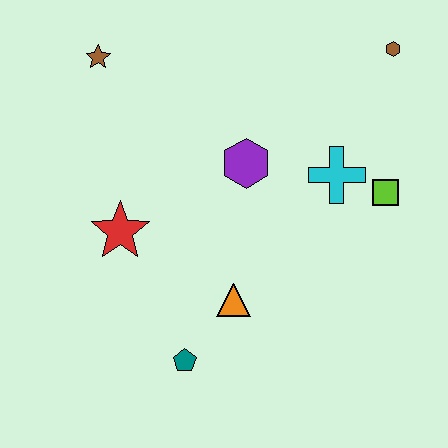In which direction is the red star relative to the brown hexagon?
The red star is to the left of the brown hexagon.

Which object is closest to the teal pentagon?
The orange triangle is closest to the teal pentagon.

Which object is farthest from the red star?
The brown hexagon is farthest from the red star.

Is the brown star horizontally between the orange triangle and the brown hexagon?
No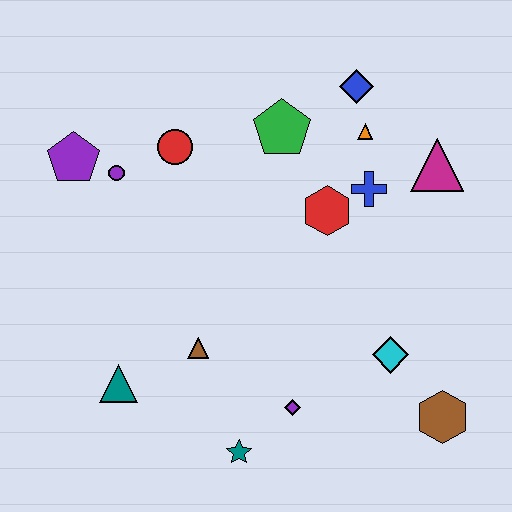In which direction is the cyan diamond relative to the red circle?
The cyan diamond is to the right of the red circle.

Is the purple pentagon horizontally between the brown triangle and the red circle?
No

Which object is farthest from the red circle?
The brown hexagon is farthest from the red circle.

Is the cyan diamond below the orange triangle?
Yes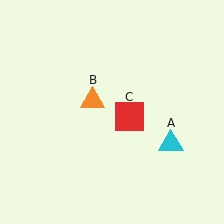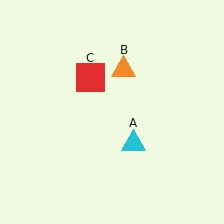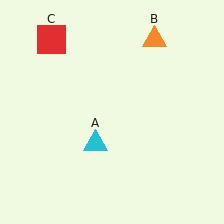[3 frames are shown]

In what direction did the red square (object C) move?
The red square (object C) moved up and to the left.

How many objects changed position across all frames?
3 objects changed position: cyan triangle (object A), orange triangle (object B), red square (object C).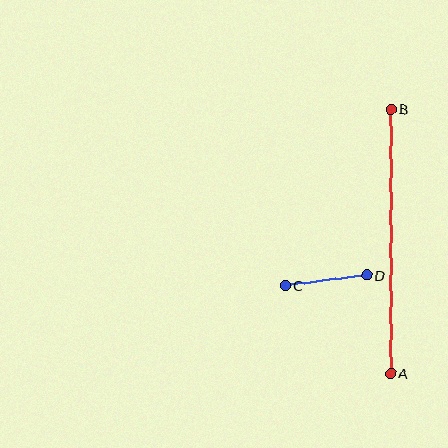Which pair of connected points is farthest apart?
Points A and B are farthest apart.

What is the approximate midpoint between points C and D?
The midpoint is at approximately (326, 281) pixels.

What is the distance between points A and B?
The distance is approximately 264 pixels.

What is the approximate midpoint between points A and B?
The midpoint is at approximately (391, 241) pixels.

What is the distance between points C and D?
The distance is approximately 82 pixels.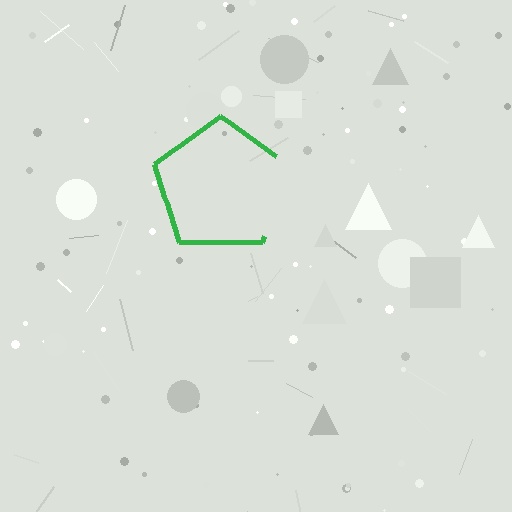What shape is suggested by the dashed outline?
The dashed outline suggests a pentagon.